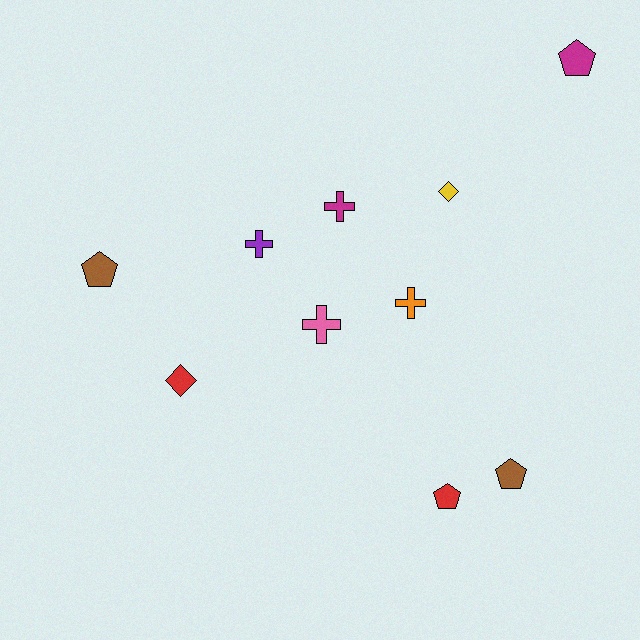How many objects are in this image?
There are 10 objects.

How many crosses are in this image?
There are 4 crosses.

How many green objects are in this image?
There are no green objects.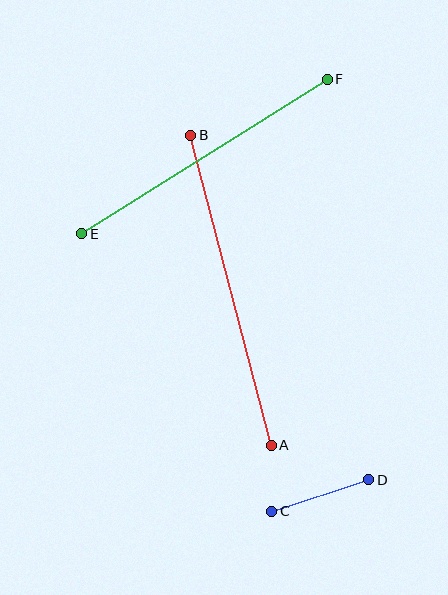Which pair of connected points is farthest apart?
Points A and B are farthest apart.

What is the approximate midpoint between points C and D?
The midpoint is at approximately (320, 495) pixels.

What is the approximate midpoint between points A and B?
The midpoint is at approximately (231, 290) pixels.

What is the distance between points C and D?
The distance is approximately 102 pixels.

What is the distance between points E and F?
The distance is approximately 290 pixels.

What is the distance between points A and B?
The distance is approximately 320 pixels.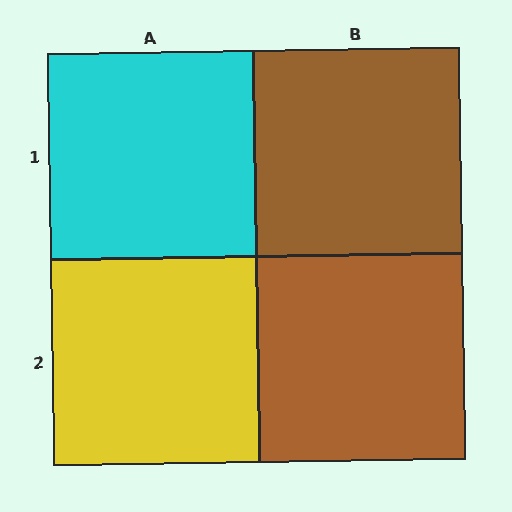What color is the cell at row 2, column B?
Brown.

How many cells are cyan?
1 cell is cyan.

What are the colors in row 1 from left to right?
Cyan, brown.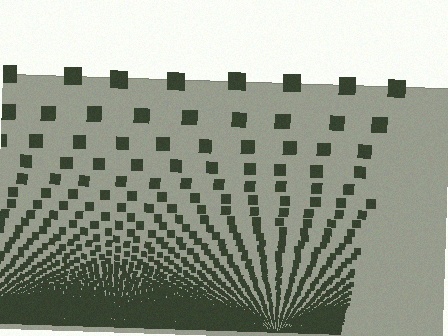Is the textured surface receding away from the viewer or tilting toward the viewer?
The surface appears to tilt toward the viewer. Texture elements get larger and sparser toward the top.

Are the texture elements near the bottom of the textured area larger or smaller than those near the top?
Smaller. The gradient is inverted — elements near the bottom are smaller and denser.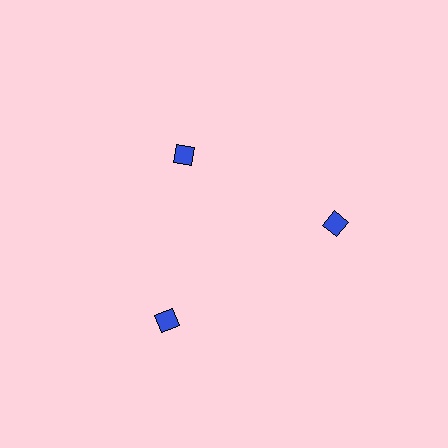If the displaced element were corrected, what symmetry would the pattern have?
It would have 3-fold rotational symmetry — the pattern would map onto itself every 120 degrees.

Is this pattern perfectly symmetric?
No. The 3 blue diamonds are arranged in a ring, but one element near the 11 o'clock position is pulled inward toward the center, breaking the 3-fold rotational symmetry.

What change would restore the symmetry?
The symmetry would be restored by moving it outward, back onto the ring so that all 3 diamonds sit at equal angles and equal distance from the center.